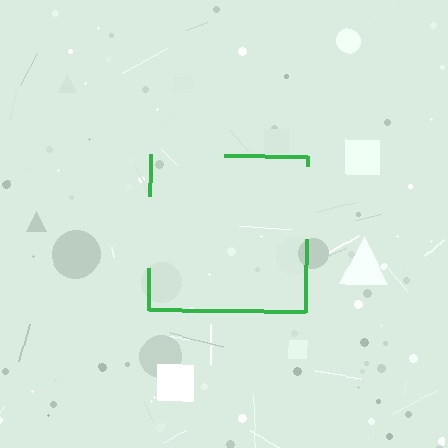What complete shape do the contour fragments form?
The contour fragments form a square.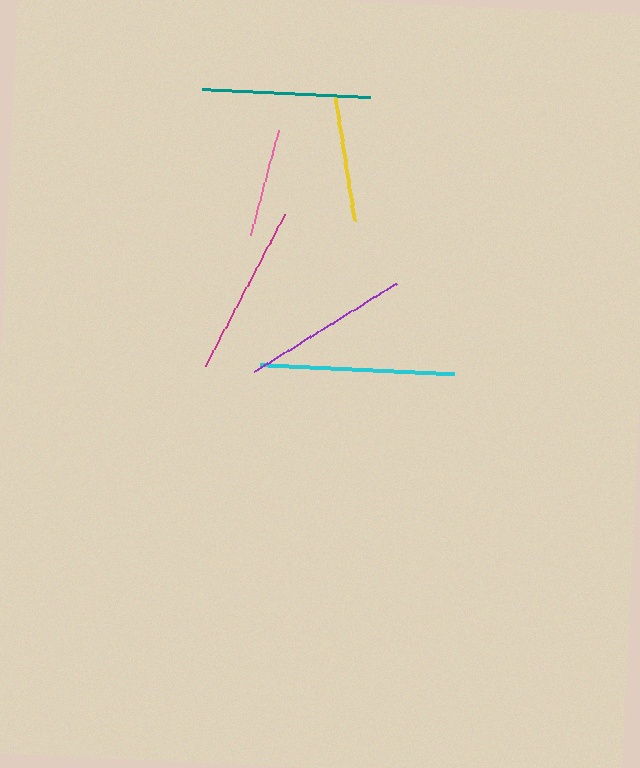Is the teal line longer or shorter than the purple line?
The purple line is longer than the teal line.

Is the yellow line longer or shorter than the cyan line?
The cyan line is longer than the yellow line.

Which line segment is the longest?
The cyan line is the longest at approximately 194 pixels.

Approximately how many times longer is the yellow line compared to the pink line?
The yellow line is approximately 1.2 times the length of the pink line.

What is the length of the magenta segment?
The magenta segment is approximately 171 pixels long.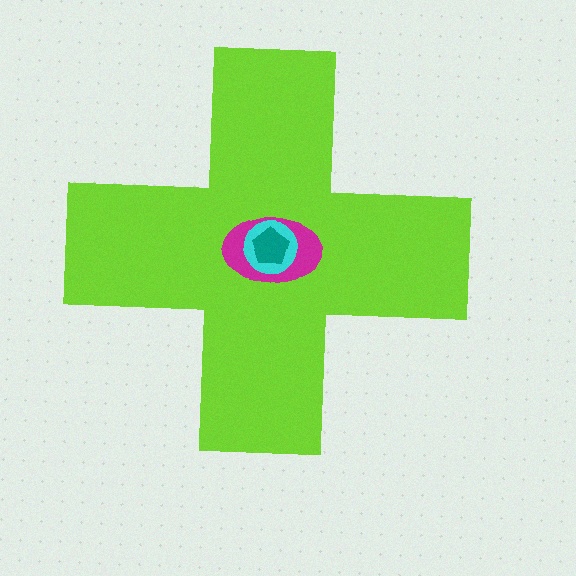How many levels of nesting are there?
4.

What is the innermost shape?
The teal pentagon.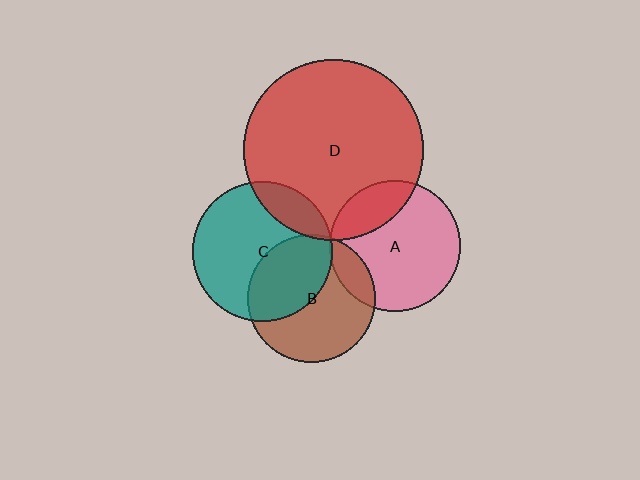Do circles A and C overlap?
Yes.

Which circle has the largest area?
Circle D (red).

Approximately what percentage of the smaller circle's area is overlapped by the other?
Approximately 5%.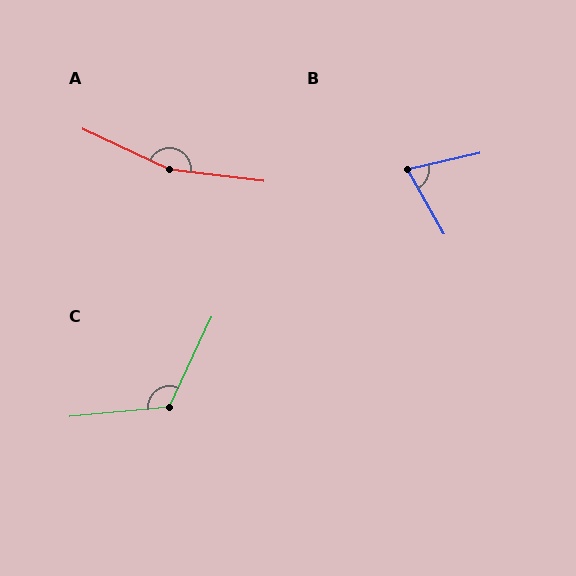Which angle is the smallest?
B, at approximately 73 degrees.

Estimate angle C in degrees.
Approximately 121 degrees.